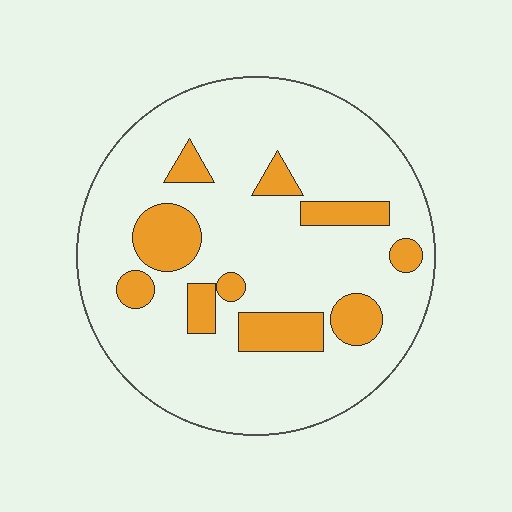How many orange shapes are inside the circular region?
10.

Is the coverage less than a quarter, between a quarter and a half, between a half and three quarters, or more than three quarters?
Less than a quarter.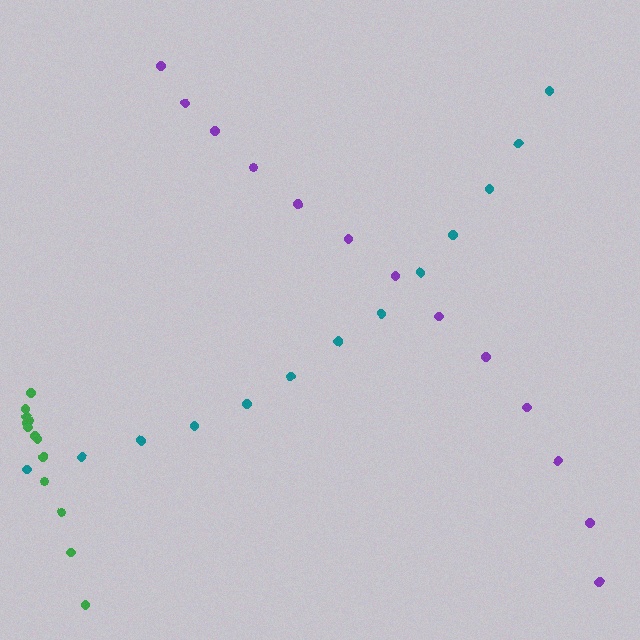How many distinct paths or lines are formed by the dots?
There are 3 distinct paths.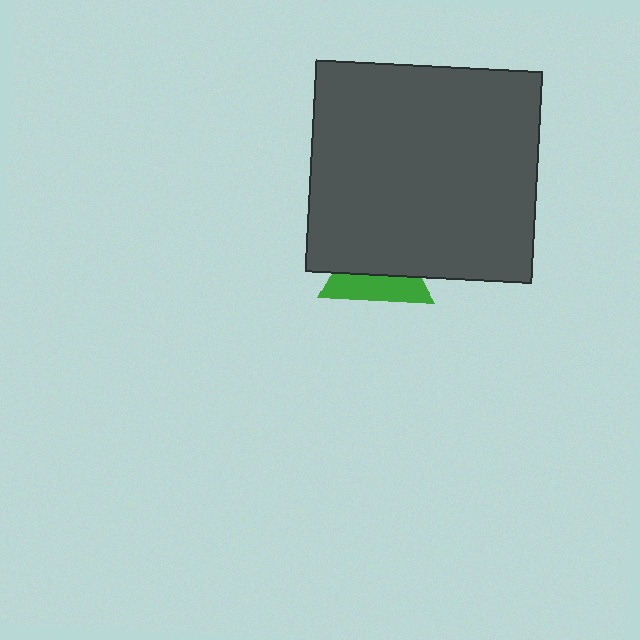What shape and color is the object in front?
The object in front is a dark gray rectangle.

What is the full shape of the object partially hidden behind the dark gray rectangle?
The partially hidden object is a green triangle.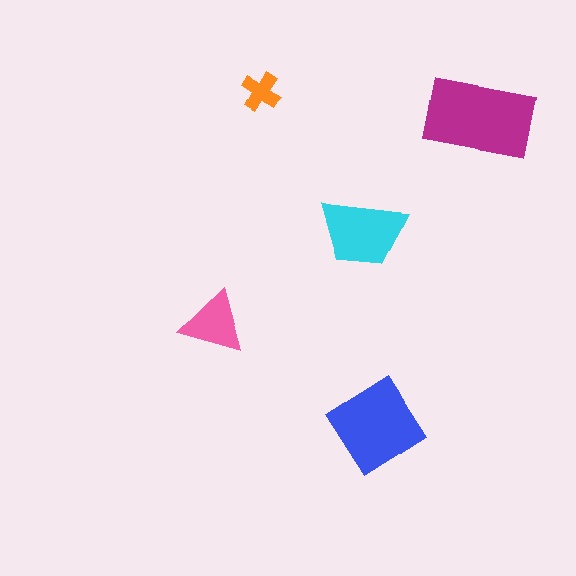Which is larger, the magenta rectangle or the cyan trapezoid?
The magenta rectangle.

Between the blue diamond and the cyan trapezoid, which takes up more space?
The blue diamond.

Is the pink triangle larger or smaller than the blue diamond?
Smaller.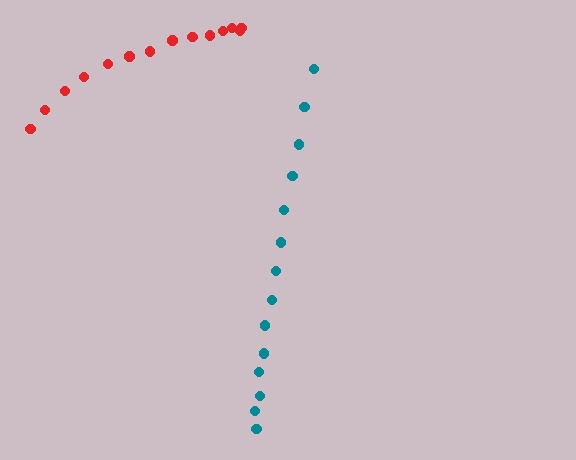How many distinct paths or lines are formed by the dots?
There are 2 distinct paths.